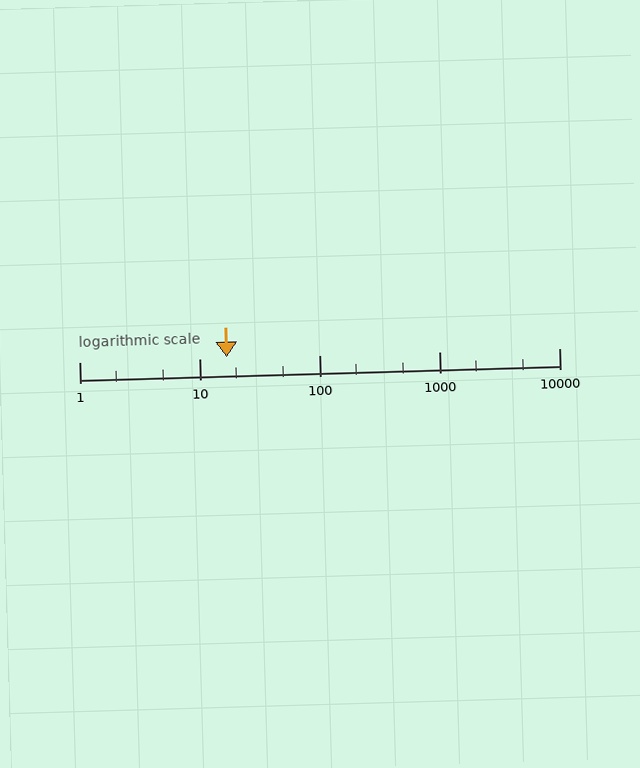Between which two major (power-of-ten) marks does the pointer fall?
The pointer is between 10 and 100.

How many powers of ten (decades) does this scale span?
The scale spans 4 decades, from 1 to 10000.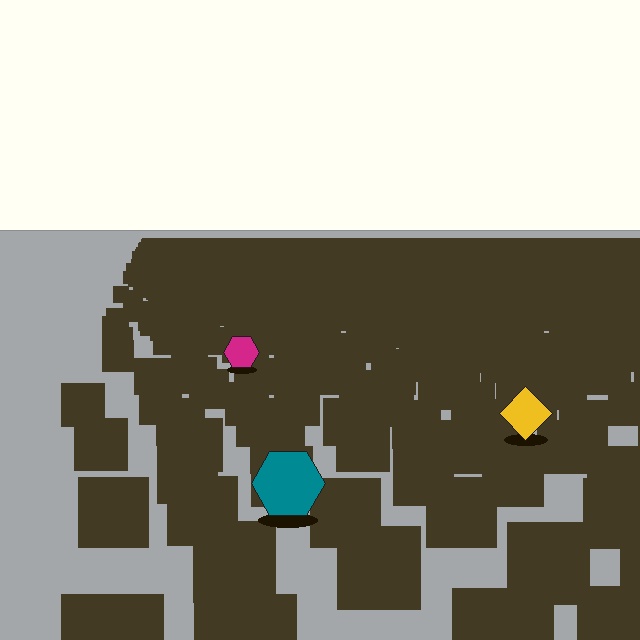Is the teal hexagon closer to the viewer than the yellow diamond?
Yes. The teal hexagon is closer — you can tell from the texture gradient: the ground texture is coarser near it.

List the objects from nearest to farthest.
From nearest to farthest: the teal hexagon, the yellow diamond, the magenta hexagon.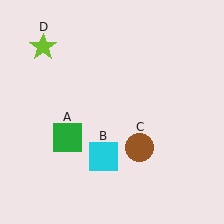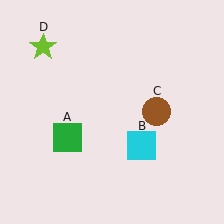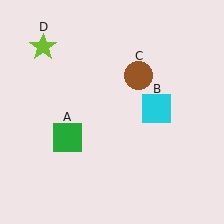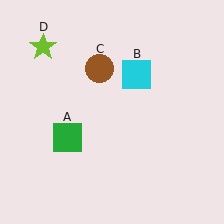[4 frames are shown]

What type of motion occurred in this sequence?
The cyan square (object B), brown circle (object C) rotated counterclockwise around the center of the scene.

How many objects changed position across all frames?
2 objects changed position: cyan square (object B), brown circle (object C).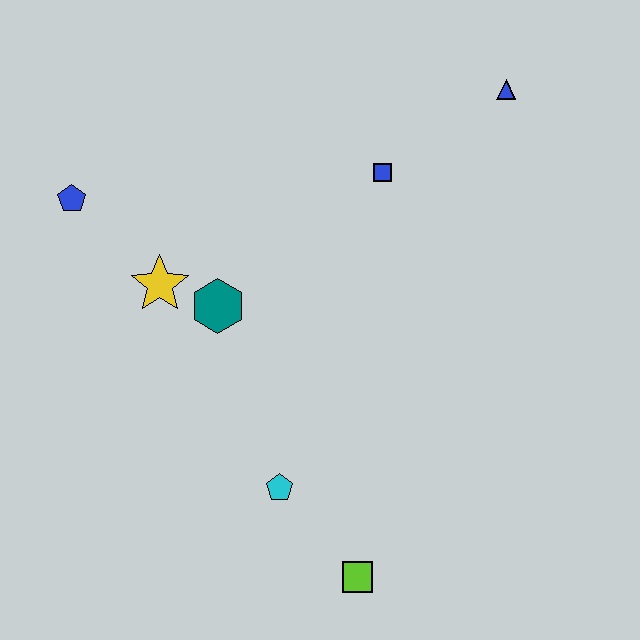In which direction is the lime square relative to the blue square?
The lime square is below the blue square.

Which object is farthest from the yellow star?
The blue triangle is farthest from the yellow star.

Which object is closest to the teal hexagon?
The yellow star is closest to the teal hexagon.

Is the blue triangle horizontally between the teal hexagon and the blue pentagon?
No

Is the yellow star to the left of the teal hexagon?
Yes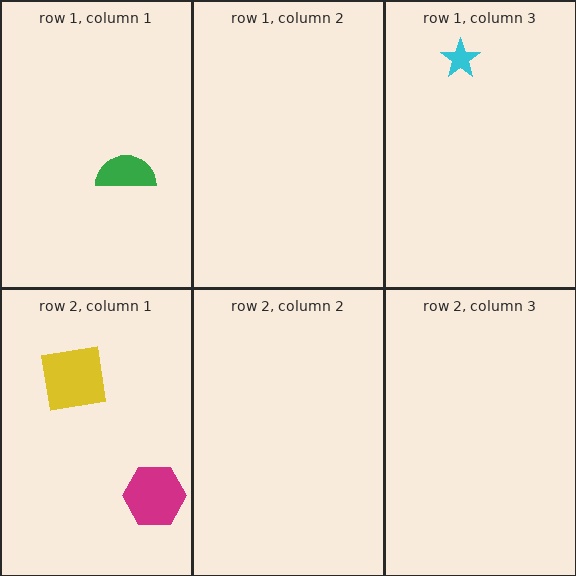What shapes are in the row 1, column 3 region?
The cyan star.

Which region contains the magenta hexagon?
The row 2, column 1 region.